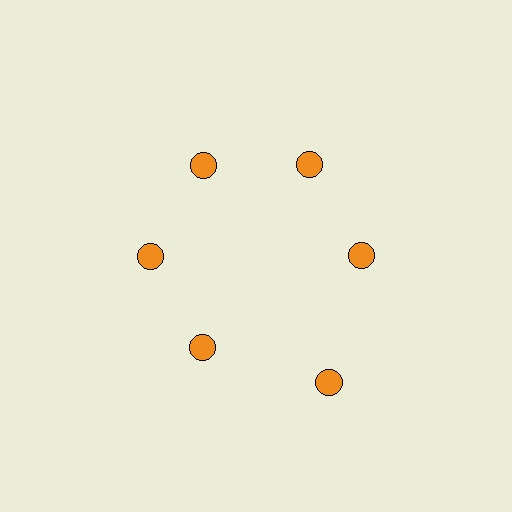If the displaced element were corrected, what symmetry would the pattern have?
It would have 6-fold rotational symmetry — the pattern would map onto itself every 60 degrees.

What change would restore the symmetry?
The symmetry would be restored by moving it inward, back onto the ring so that all 6 circles sit at equal angles and equal distance from the center.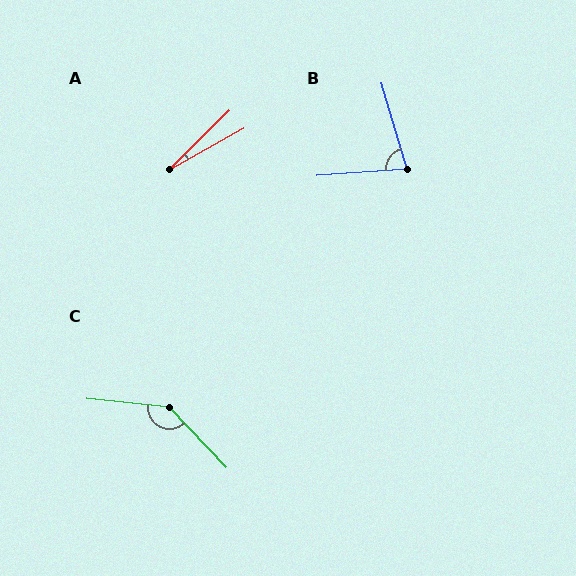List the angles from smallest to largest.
A (16°), B (78°), C (139°).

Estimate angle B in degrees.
Approximately 78 degrees.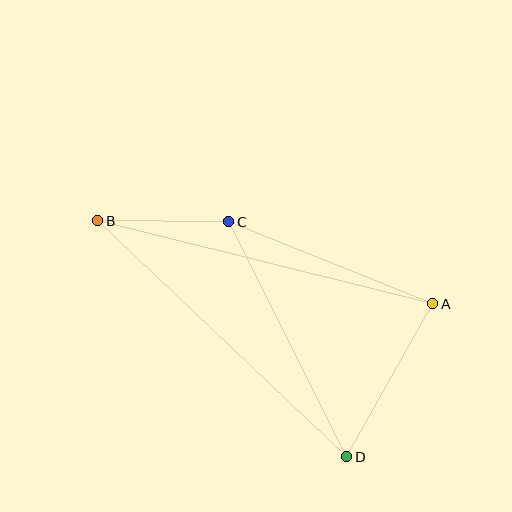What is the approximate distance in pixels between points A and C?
The distance between A and C is approximately 220 pixels.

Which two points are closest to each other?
Points B and C are closest to each other.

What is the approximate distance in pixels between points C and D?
The distance between C and D is approximately 263 pixels.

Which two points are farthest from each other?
Points A and B are farthest from each other.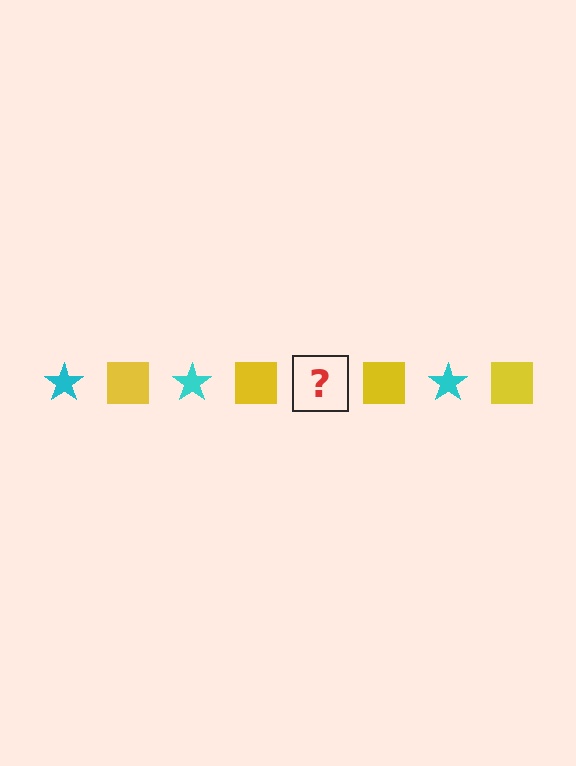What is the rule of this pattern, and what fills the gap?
The rule is that the pattern alternates between cyan star and yellow square. The gap should be filled with a cyan star.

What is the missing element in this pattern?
The missing element is a cyan star.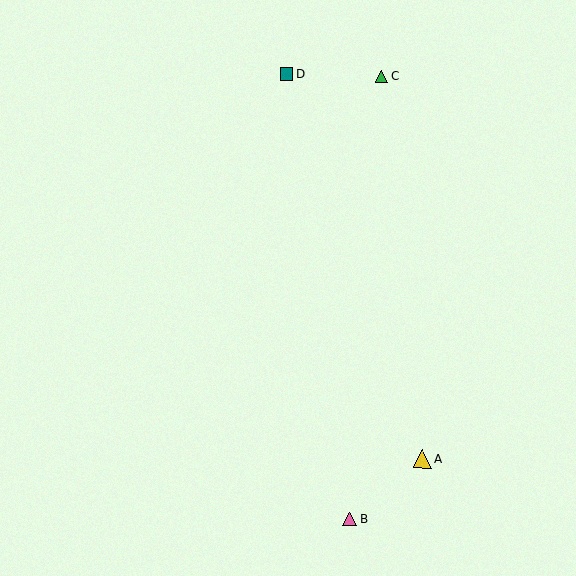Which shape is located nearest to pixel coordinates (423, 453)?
The yellow triangle (labeled A) at (422, 459) is nearest to that location.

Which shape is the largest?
The yellow triangle (labeled A) is the largest.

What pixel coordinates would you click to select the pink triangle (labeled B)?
Click at (350, 519) to select the pink triangle B.